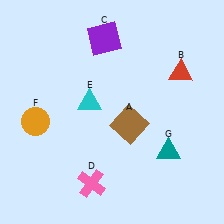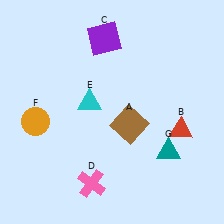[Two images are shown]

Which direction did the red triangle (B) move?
The red triangle (B) moved down.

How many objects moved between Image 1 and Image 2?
1 object moved between the two images.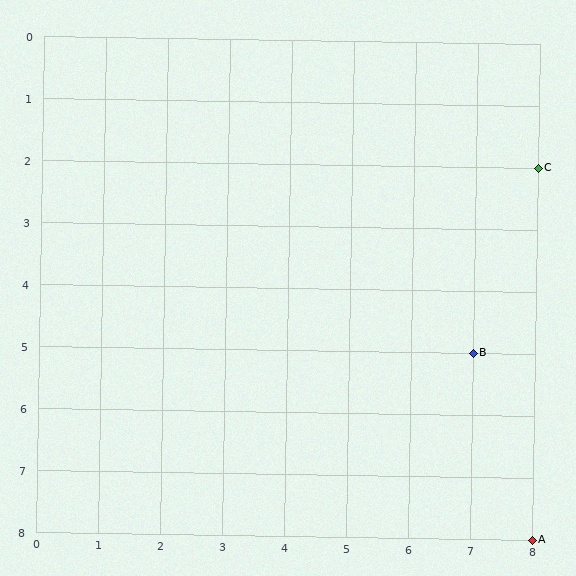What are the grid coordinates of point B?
Point B is at grid coordinates (7, 5).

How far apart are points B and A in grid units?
Points B and A are 1 column and 3 rows apart (about 3.2 grid units diagonally).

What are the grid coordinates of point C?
Point C is at grid coordinates (8, 2).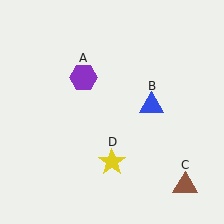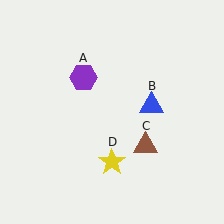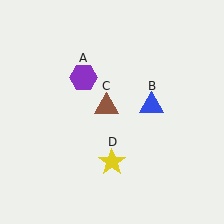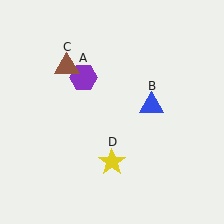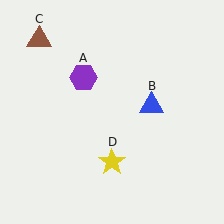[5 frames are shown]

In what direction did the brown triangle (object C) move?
The brown triangle (object C) moved up and to the left.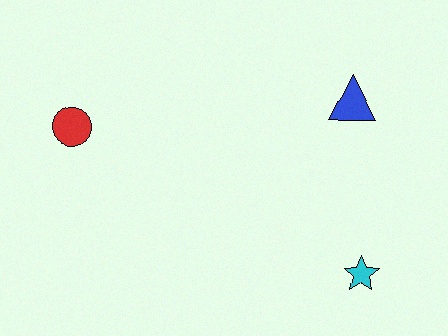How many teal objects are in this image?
There are no teal objects.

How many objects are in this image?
There are 3 objects.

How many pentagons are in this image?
There are no pentagons.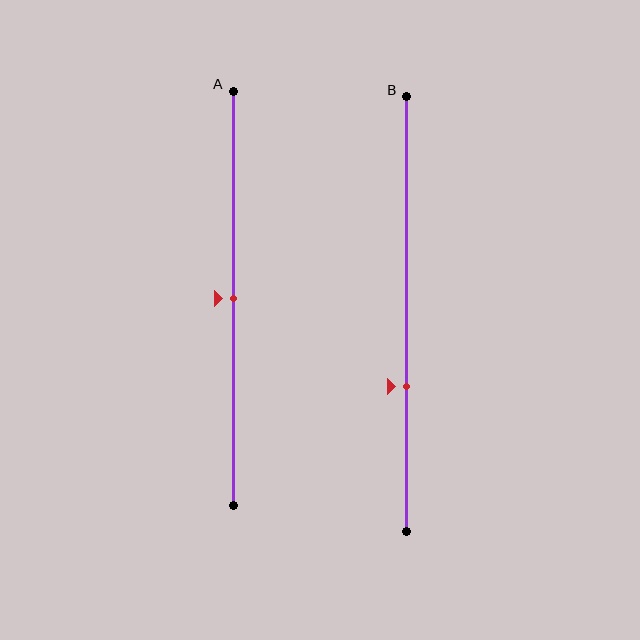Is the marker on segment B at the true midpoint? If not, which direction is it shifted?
No, the marker on segment B is shifted downward by about 17% of the segment length.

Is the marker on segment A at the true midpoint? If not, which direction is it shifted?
Yes, the marker on segment A is at the true midpoint.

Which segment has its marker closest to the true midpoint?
Segment A has its marker closest to the true midpoint.